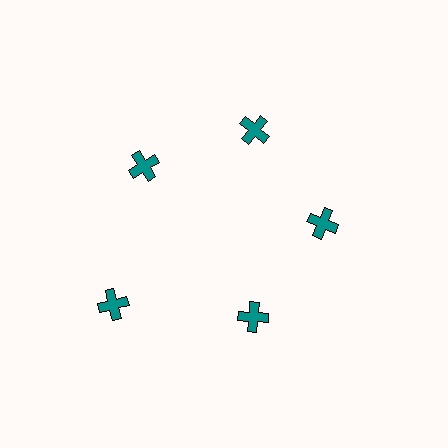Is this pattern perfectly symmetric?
No. The 5 teal crosses are arranged in a ring, but one element near the 8 o'clock position is pushed outward from the center, breaking the 5-fold rotational symmetry.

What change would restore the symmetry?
The symmetry would be restored by moving it inward, back onto the ring so that all 5 crosses sit at equal angles and equal distance from the center.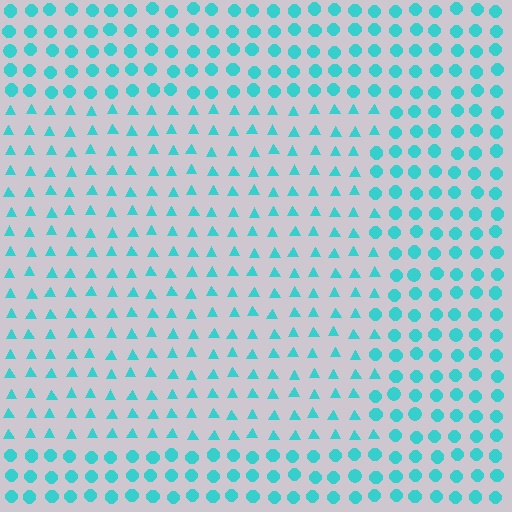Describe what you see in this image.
The image is filled with small cyan elements arranged in a uniform grid. A rectangle-shaped region contains triangles, while the surrounding area contains circles. The boundary is defined purely by the change in element shape.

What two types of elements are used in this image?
The image uses triangles inside the rectangle region and circles outside it.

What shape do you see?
I see a rectangle.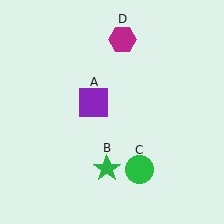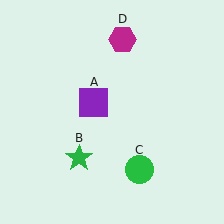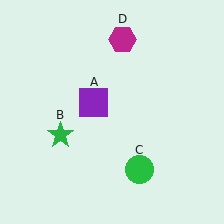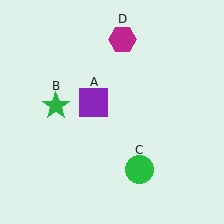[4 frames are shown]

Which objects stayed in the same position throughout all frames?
Purple square (object A) and green circle (object C) and magenta hexagon (object D) remained stationary.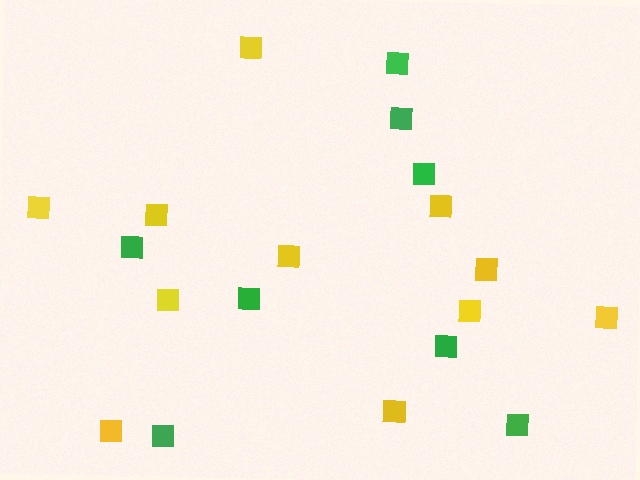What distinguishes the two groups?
There are 2 groups: one group of yellow squares (11) and one group of green squares (8).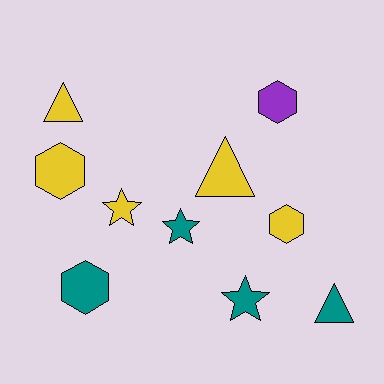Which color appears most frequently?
Yellow, with 5 objects.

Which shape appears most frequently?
Hexagon, with 4 objects.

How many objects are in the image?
There are 10 objects.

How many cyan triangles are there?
There are no cyan triangles.